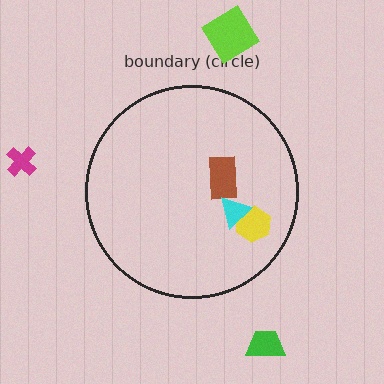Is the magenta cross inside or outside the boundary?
Outside.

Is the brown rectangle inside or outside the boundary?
Inside.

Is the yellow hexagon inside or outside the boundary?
Inside.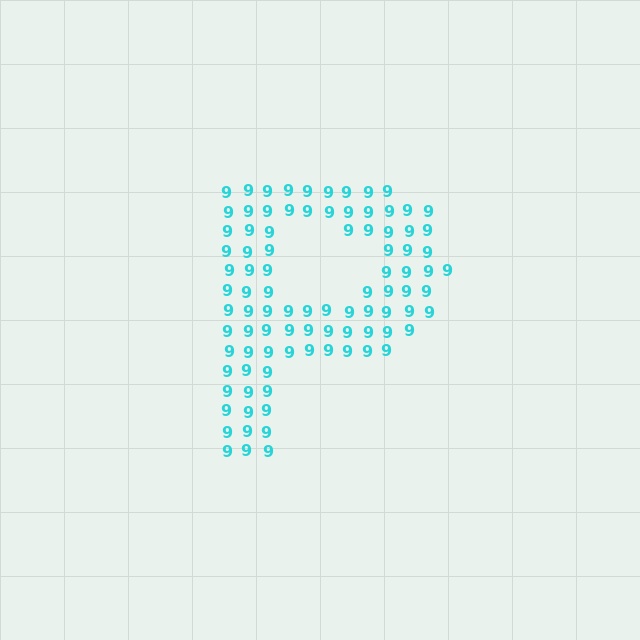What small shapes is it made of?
It is made of small digit 9's.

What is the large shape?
The large shape is the letter P.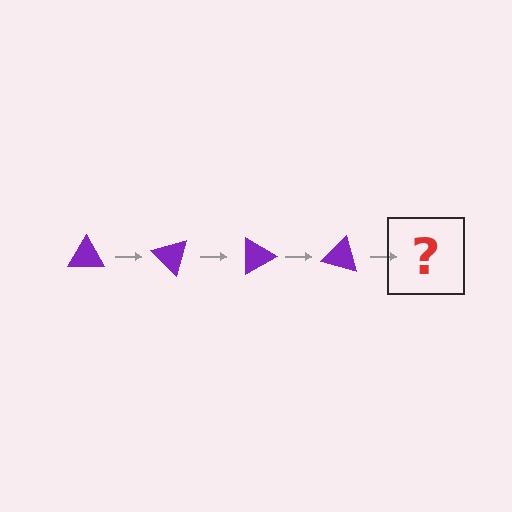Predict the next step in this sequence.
The next step is a purple triangle rotated 180 degrees.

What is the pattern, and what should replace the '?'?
The pattern is that the triangle rotates 45 degrees each step. The '?' should be a purple triangle rotated 180 degrees.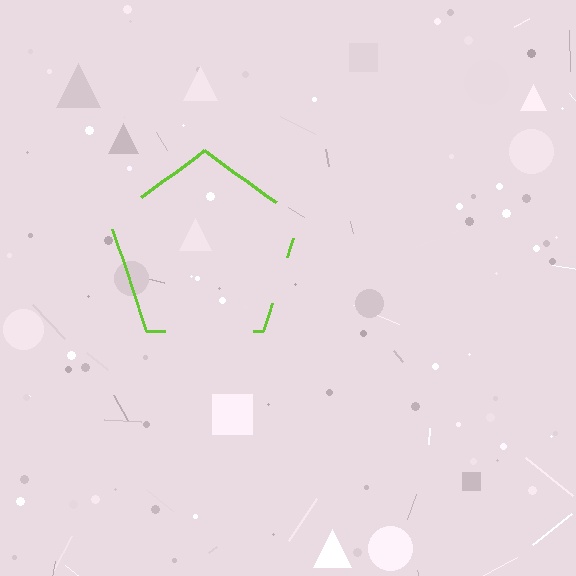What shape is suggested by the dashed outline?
The dashed outline suggests a pentagon.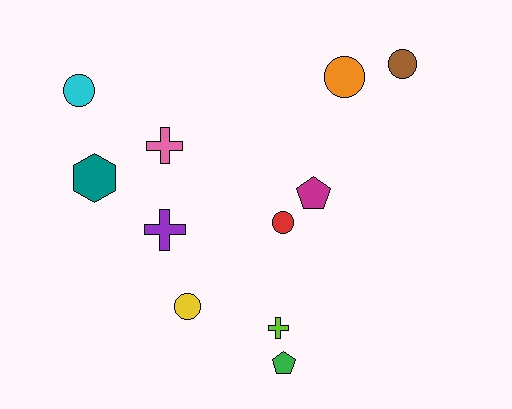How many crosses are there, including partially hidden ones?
There are 3 crosses.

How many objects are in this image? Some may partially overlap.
There are 11 objects.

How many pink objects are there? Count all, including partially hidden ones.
There is 1 pink object.